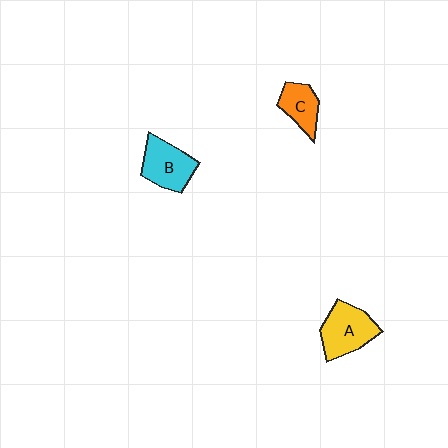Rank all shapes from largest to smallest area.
From largest to smallest: A (yellow), B (cyan), C (orange).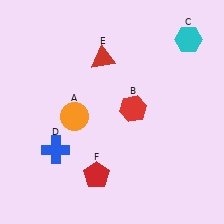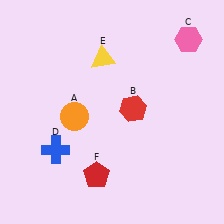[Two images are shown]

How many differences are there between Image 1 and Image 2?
There are 2 differences between the two images.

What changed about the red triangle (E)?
In Image 1, E is red. In Image 2, it changed to yellow.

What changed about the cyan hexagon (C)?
In Image 1, C is cyan. In Image 2, it changed to pink.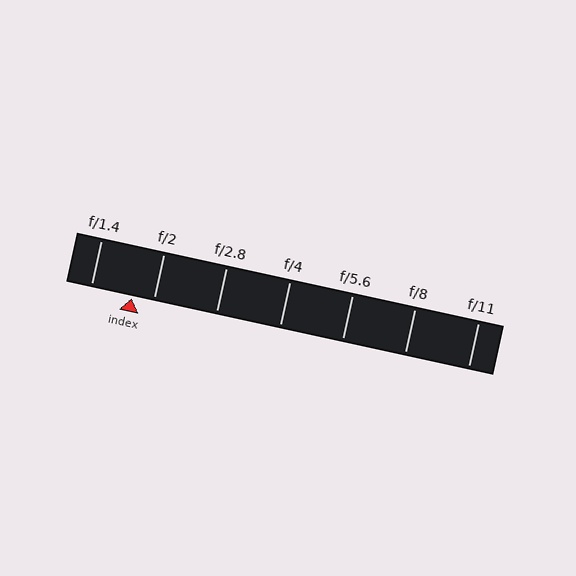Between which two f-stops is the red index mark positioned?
The index mark is between f/1.4 and f/2.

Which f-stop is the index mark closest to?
The index mark is closest to f/2.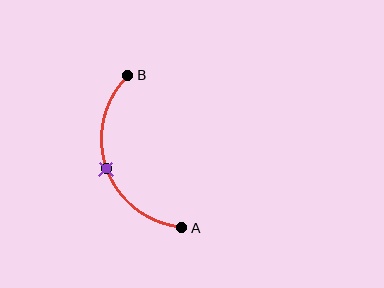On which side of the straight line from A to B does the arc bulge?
The arc bulges to the left of the straight line connecting A and B.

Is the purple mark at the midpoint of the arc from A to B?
Yes. The purple mark lies on the arc at equal arc-length from both A and B — it is the arc midpoint.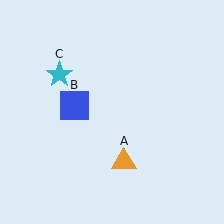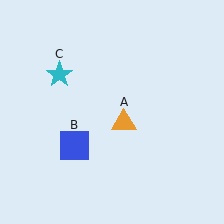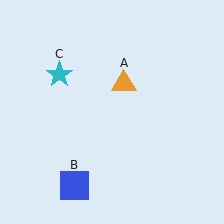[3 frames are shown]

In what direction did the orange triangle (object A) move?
The orange triangle (object A) moved up.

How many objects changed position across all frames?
2 objects changed position: orange triangle (object A), blue square (object B).